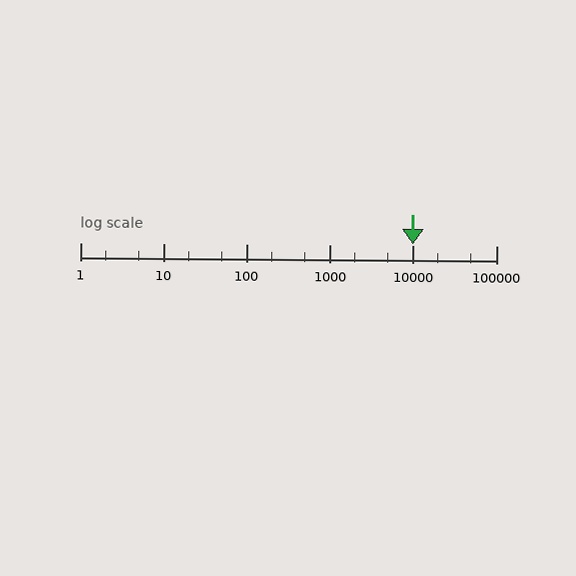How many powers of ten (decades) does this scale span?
The scale spans 5 decades, from 1 to 100000.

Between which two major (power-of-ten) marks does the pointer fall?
The pointer is between 10000 and 100000.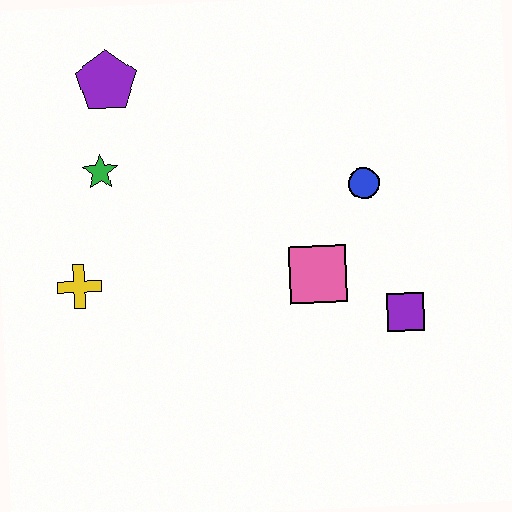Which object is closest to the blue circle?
The pink square is closest to the blue circle.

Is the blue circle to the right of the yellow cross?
Yes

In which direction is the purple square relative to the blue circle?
The purple square is below the blue circle.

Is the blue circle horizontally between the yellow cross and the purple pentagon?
No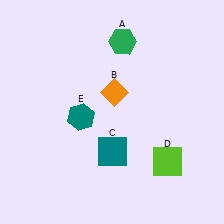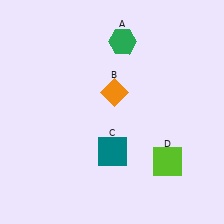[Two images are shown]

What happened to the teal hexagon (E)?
The teal hexagon (E) was removed in Image 2. It was in the bottom-left area of Image 1.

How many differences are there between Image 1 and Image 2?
There is 1 difference between the two images.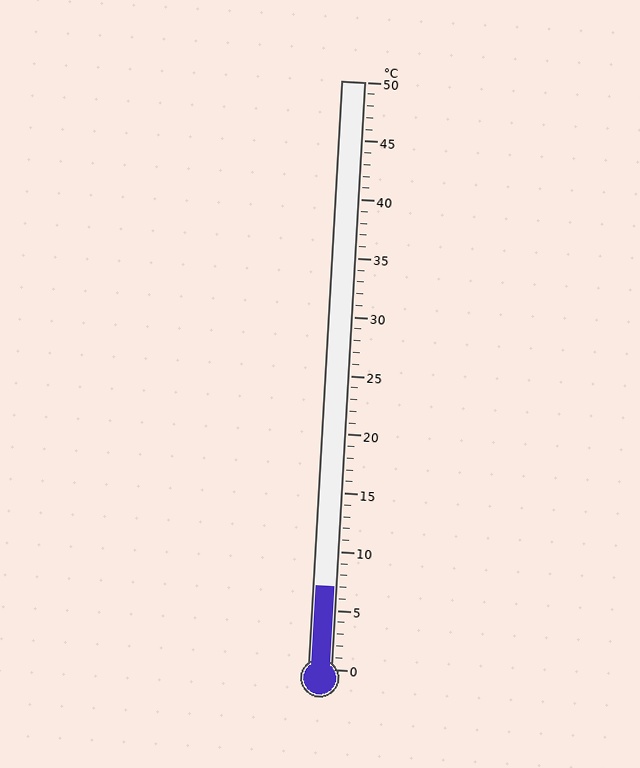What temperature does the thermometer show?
The thermometer shows approximately 7°C.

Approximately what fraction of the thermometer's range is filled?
The thermometer is filled to approximately 15% of its range.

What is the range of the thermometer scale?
The thermometer scale ranges from 0°C to 50°C.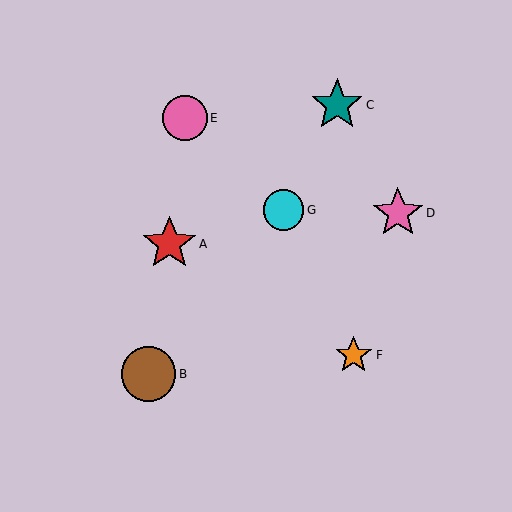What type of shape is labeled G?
Shape G is a cyan circle.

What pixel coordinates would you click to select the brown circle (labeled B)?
Click at (148, 374) to select the brown circle B.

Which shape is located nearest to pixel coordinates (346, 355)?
The orange star (labeled F) at (354, 355) is nearest to that location.